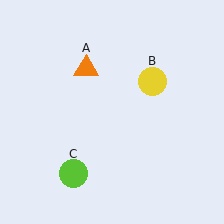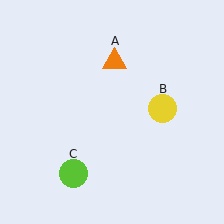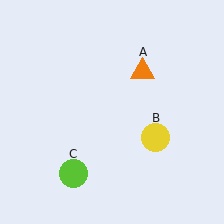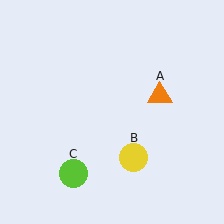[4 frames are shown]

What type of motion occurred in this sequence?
The orange triangle (object A), yellow circle (object B) rotated clockwise around the center of the scene.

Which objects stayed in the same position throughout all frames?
Lime circle (object C) remained stationary.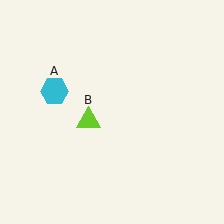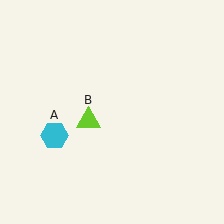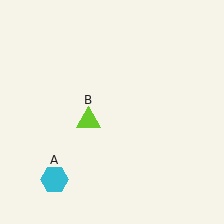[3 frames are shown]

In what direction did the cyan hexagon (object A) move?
The cyan hexagon (object A) moved down.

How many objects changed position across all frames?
1 object changed position: cyan hexagon (object A).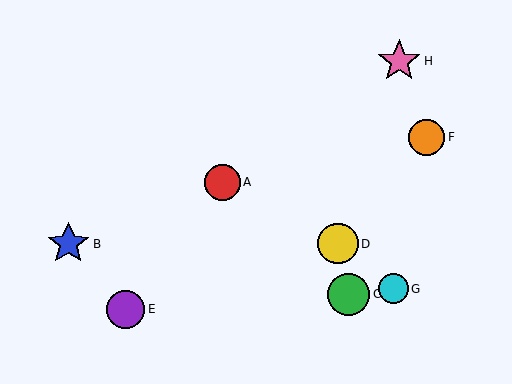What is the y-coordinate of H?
Object H is at y≈61.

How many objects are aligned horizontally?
2 objects (B, D) are aligned horizontally.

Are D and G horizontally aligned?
No, D is at y≈244 and G is at y≈289.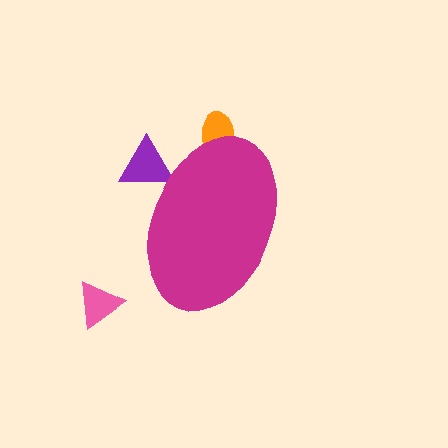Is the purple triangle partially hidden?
Yes, the purple triangle is partially hidden behind the magenta ellipse.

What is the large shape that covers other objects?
A magenta ellipse.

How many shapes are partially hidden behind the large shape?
2 shapes are partially hidden.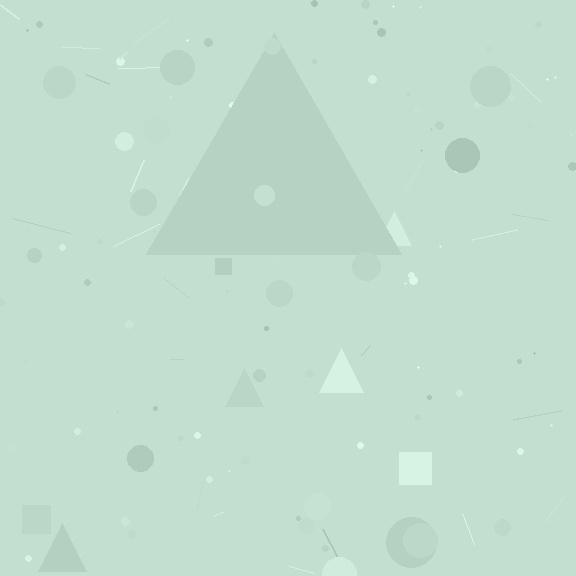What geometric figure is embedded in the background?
A triangle is embedded in the background.